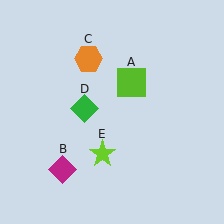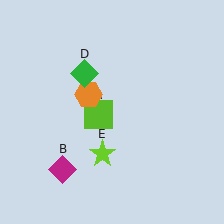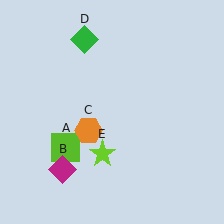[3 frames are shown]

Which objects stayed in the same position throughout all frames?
Magenta diamond (object B) and lime star (object E) remained stationary.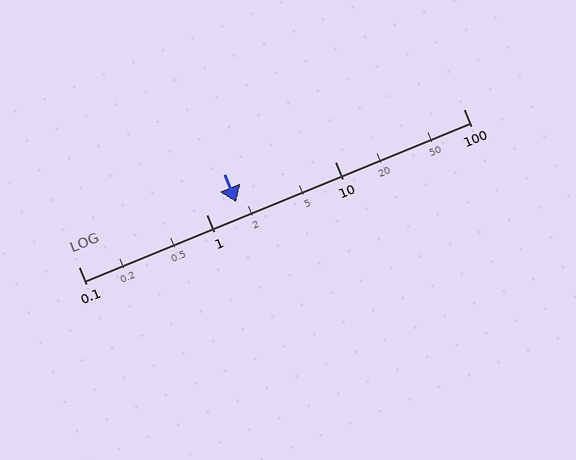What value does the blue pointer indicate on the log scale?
The pointer indicates approximately 1.7.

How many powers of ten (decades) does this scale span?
The scale spans 3 decades, from 0.1 to 100.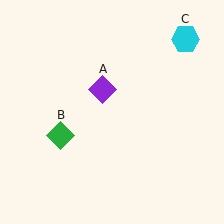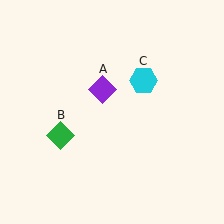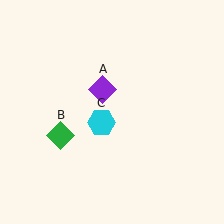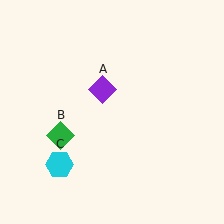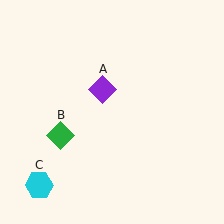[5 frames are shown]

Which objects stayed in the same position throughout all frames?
Purple diamond (object A) and green diamond (object B) remained stationary.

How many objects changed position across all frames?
1 object changed position: cyan hexagon (object C).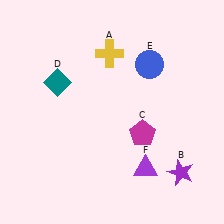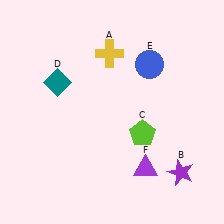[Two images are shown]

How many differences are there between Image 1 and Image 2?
There is 1 difference between the two images.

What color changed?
The pentagon (C) changed from magenta in Image 1 to lime in Image 2.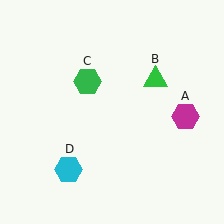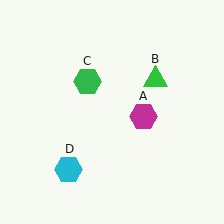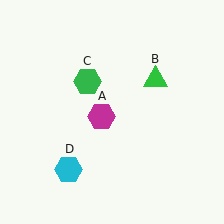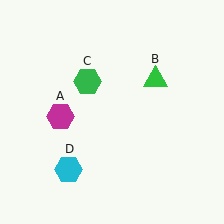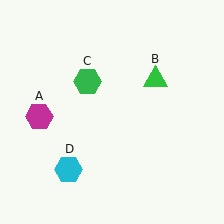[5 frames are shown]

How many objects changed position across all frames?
1 object changed position: magenta hexagon (object A).